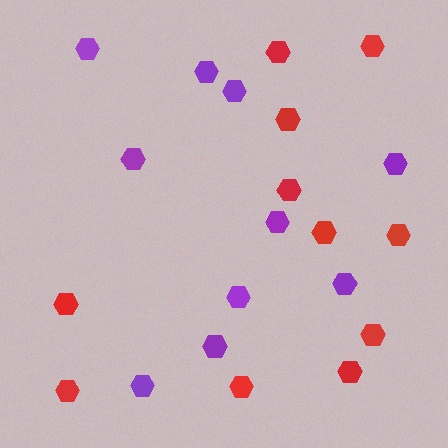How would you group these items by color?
There are 2 groups: one group of red hexagons (11) and one group of purple hexagons (10).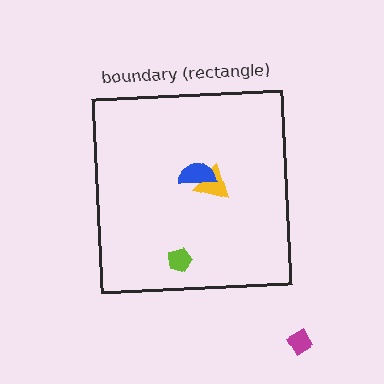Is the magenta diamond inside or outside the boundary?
Outside.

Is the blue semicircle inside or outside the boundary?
Inside.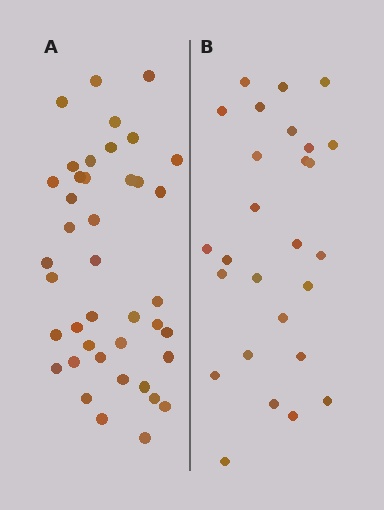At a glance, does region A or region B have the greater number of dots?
Region A (the left region) has more dots.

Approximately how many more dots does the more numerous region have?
Region A has approximately 15 more dots than region B.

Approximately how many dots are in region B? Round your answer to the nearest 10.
About 30 dots. (The exact count is 27, which rounds to 30.)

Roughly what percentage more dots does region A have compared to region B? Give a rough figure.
About 50% more.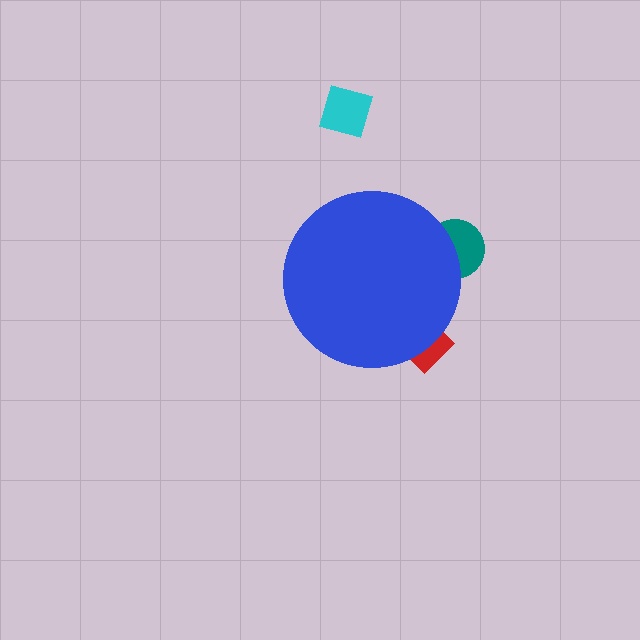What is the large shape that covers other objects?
A blue circle.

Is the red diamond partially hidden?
Yes, the red diamond is partially hidden behind the blue circle.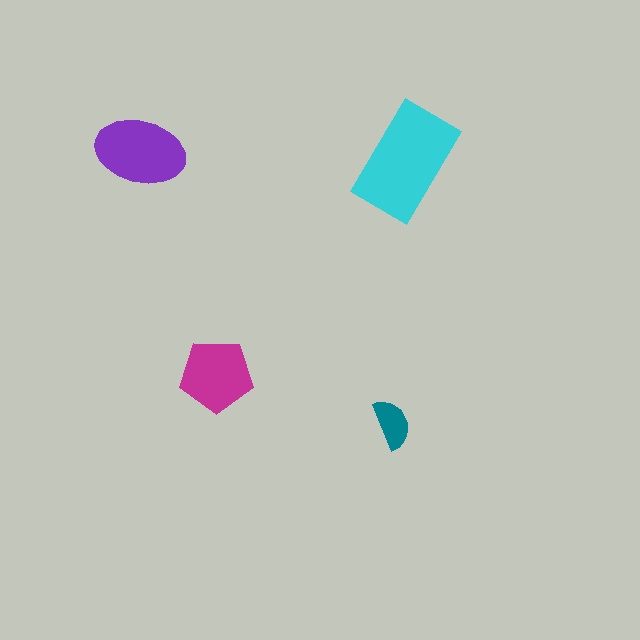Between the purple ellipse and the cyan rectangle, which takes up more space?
The cyan rectangle.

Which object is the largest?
The cyan rectangle.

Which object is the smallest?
The teal semicircle.